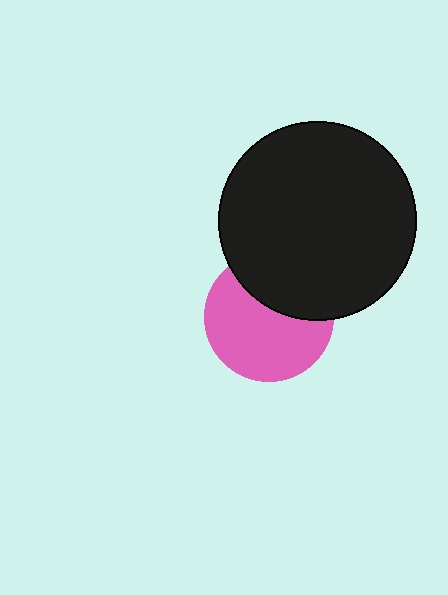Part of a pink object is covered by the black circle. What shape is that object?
It is a circle.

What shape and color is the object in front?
The object in front is a black circle.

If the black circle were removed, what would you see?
You would see the complete pink circle.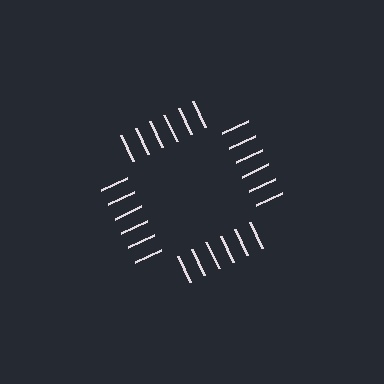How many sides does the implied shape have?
4 sides — the line-ends trace a square.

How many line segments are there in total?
24 — 6 along each of the 4 edges.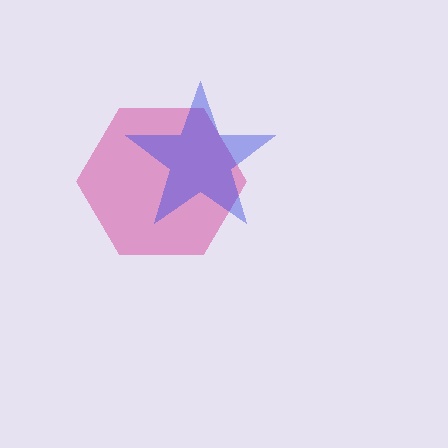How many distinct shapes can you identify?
There are 2 distinct shapes: a magenta hexagon, a blue star.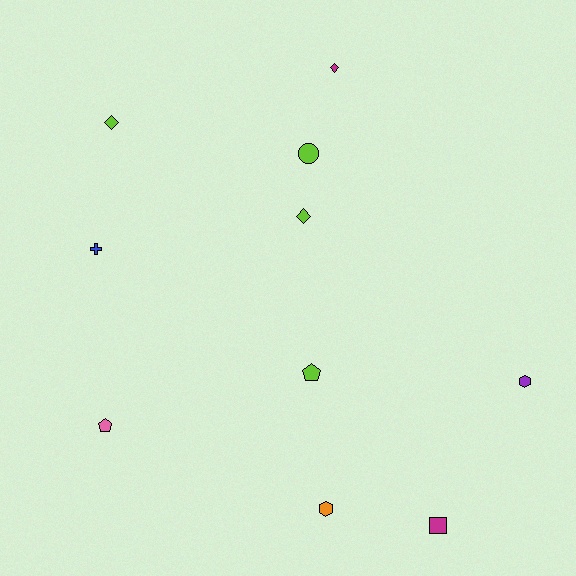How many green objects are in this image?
There are no green objects.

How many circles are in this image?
There is 1 circle.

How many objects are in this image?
There are 10 objects.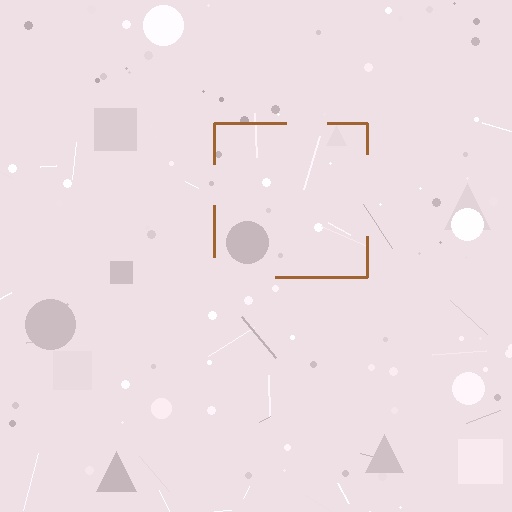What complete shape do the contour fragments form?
The contour fragments form a square.